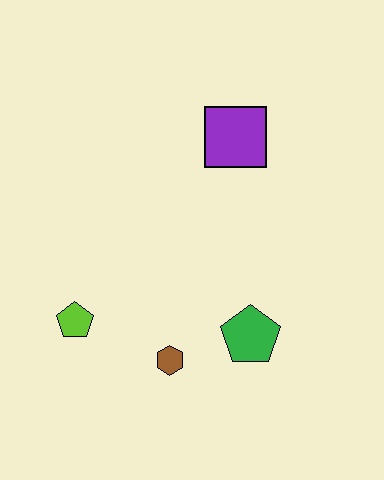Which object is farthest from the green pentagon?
The purple square is farthest from the green pentagon.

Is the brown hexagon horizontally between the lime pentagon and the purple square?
Yes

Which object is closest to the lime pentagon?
The brown hexagon is closest to the lime pentagon.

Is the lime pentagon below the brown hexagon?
No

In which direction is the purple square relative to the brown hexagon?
The purple square is above the brown hexagon.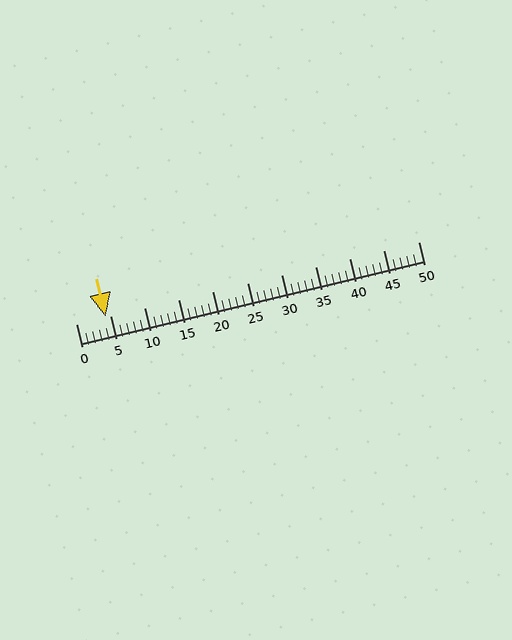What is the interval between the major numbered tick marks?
The major tick marks are spaced 5 units apart.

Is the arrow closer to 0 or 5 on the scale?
The arrow is closer to 5.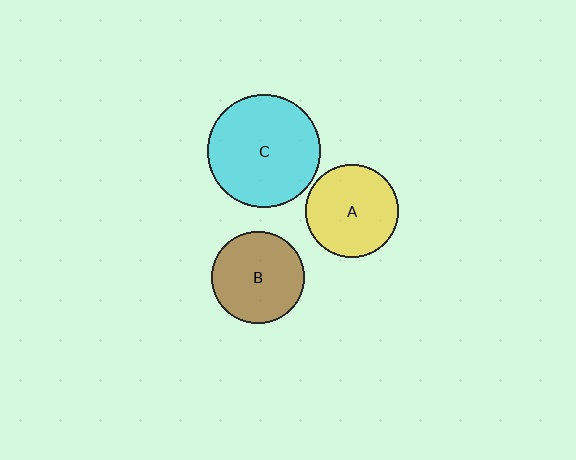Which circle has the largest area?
Circle C (cyan).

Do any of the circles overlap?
No, none of the circles overlap.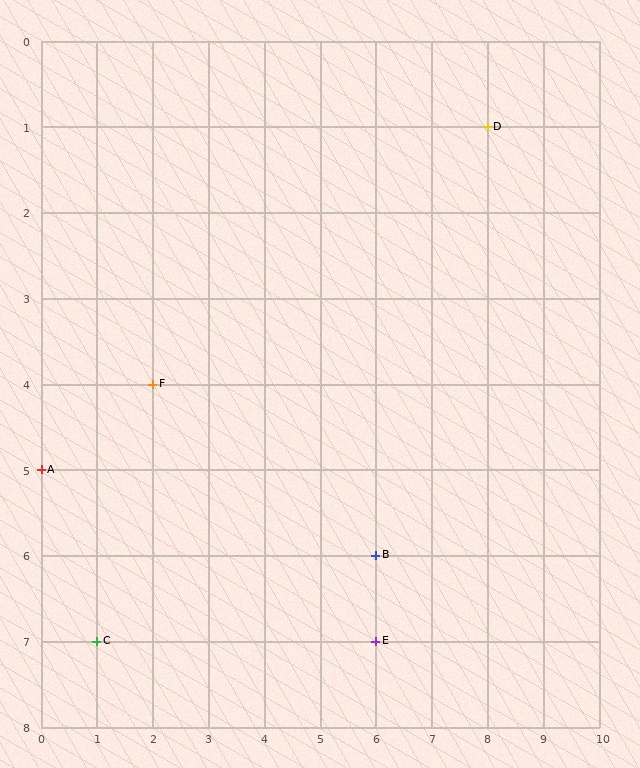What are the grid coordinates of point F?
Point F is at grid coordinates (2, 4).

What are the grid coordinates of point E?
Point E is at grid coordinates (6, 7).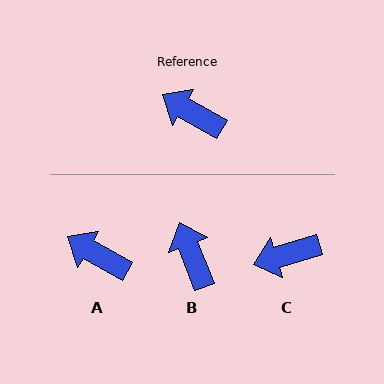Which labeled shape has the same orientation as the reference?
A.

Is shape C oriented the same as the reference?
No, it is off by about 47 degrees.